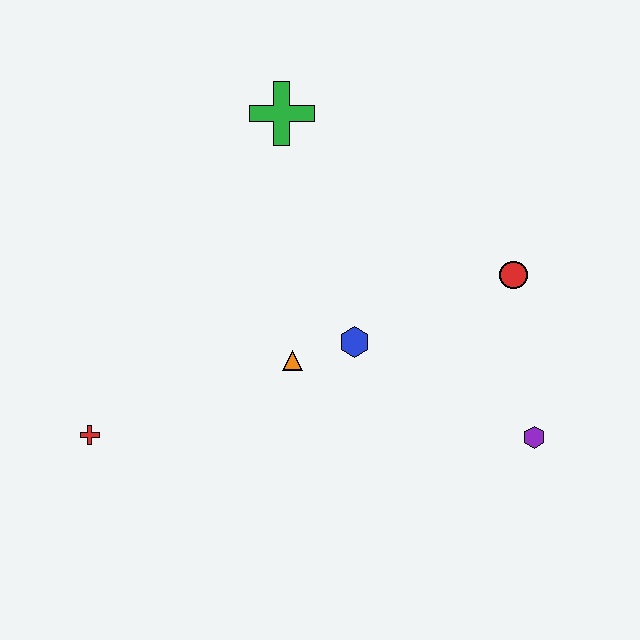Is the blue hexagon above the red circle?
No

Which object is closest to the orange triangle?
The blue hexagon is closest to the orange triangle.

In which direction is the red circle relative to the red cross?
The red circle is to the right of the red cross.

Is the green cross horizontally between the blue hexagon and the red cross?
Yes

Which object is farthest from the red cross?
The red circle is farthest from the red cross.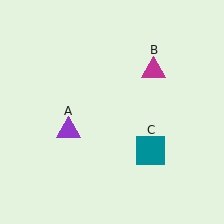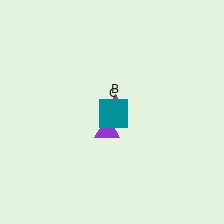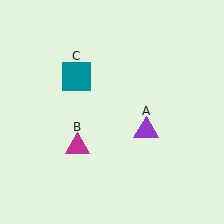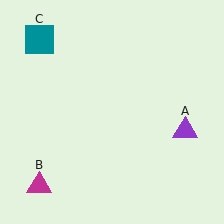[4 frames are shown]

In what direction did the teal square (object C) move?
The teal square (object C) moved up and to the left.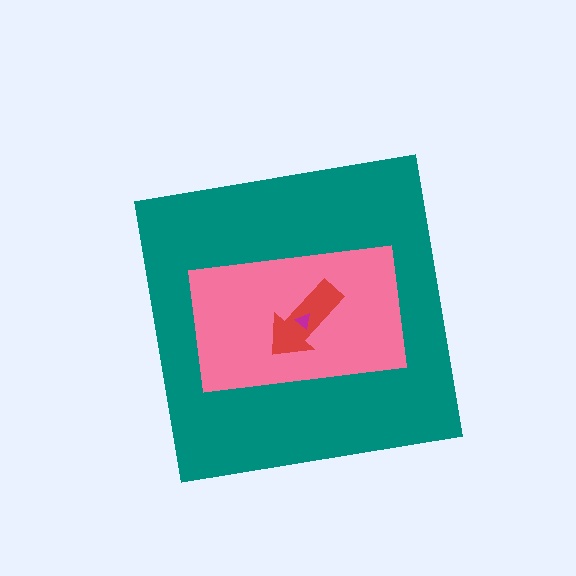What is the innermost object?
The magenta triangle.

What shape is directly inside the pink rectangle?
The red arrow.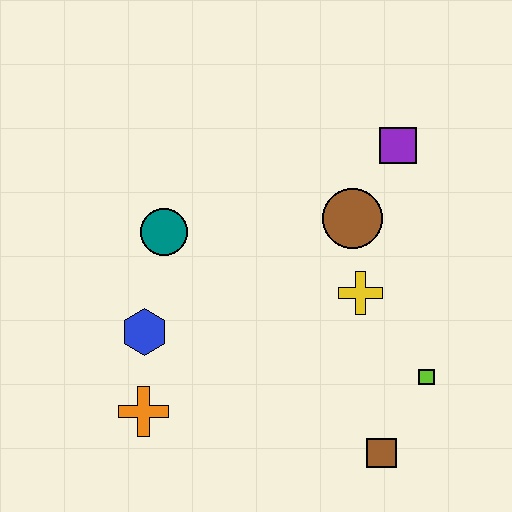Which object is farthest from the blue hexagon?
The purple square is farthest from the blue hexagon.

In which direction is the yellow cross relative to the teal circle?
The yellow cross is to the right of the teal circle.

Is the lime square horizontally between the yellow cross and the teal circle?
No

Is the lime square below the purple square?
Yes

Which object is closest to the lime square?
The brown square is closest to the lime square.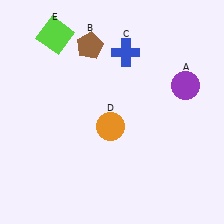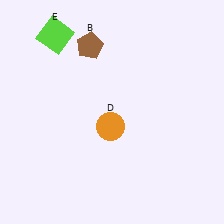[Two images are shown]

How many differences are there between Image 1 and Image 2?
There are 2 differences between the two images.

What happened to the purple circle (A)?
The purple circle (A) was removed in Image 2. It was in the top-right area of Image 1.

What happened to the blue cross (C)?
The blue cross (C) was removed in Image 2. It was in the top-right area of Image 1.